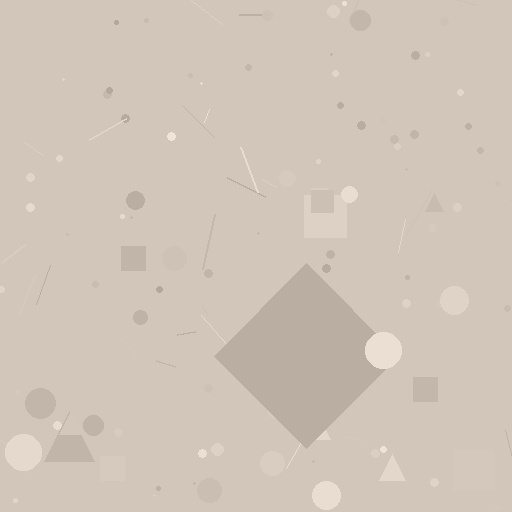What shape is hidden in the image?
A diamond is hidden in the image.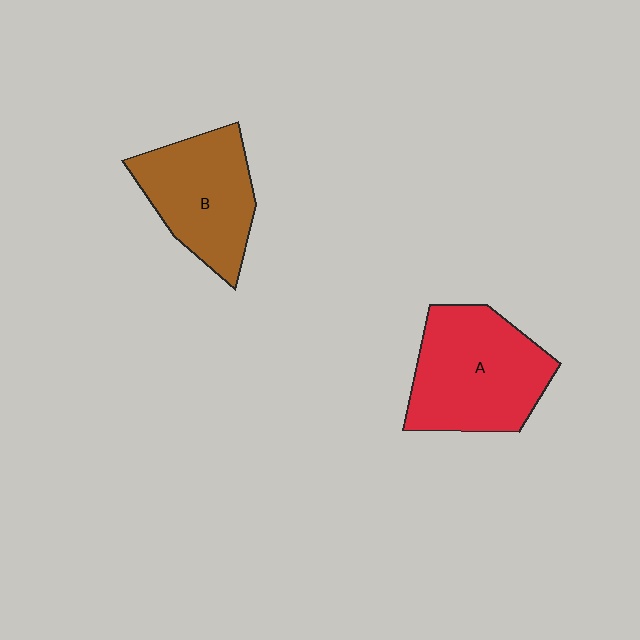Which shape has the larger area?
Shape A (red).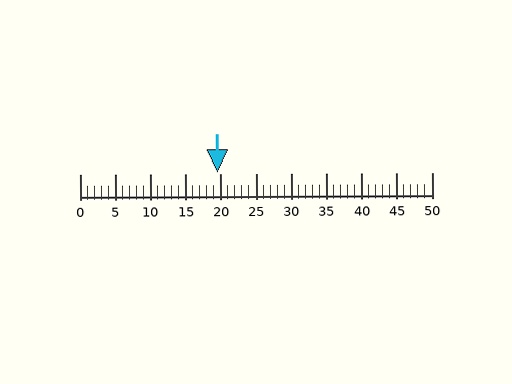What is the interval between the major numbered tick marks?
The major tick marks are spaced 5 units apart.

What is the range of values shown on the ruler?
The ruler shows values from 0 to 50.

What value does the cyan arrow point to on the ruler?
The cyan arrow points to approximately 20.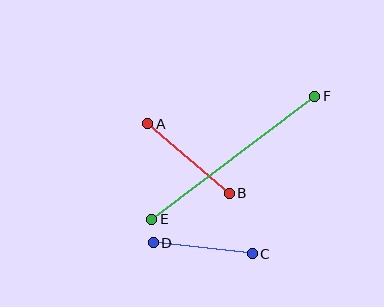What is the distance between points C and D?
The distance is approximately 99 pixels.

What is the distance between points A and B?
The distance is approximately 107 pixels.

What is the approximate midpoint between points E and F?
The midpoint is at approximately (233, 158) pixels.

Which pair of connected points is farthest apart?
Points E and F are farthest apart.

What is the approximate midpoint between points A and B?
The midpoint is at approximately (189, 159) pixels.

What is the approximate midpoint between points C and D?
The midpoint is at approximately (203, 248) pixels.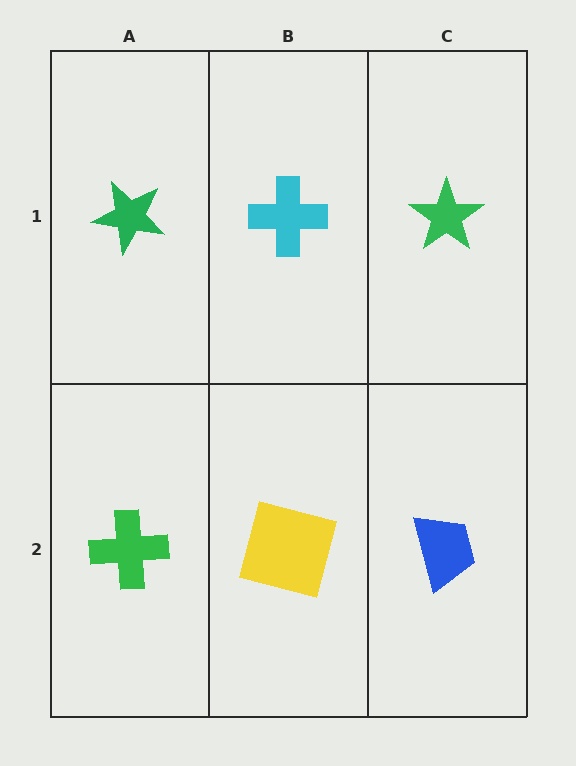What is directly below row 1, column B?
A yellow square.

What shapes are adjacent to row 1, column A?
A green cross (row 2, column A), a cyan cross (row 1, column B).